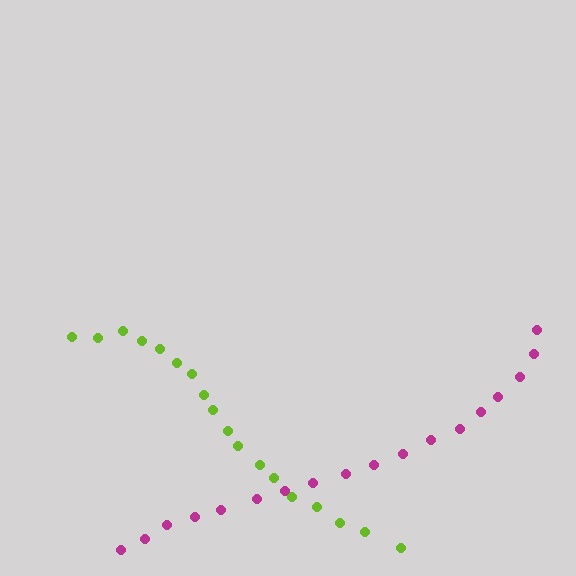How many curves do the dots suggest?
There are 2 distinct paths.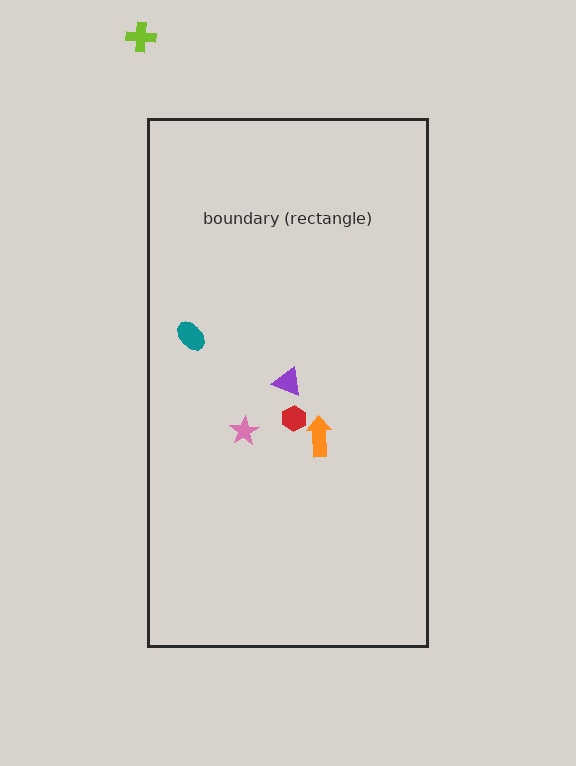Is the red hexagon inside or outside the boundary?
Inside.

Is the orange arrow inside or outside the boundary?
Inside.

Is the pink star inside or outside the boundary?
Inside.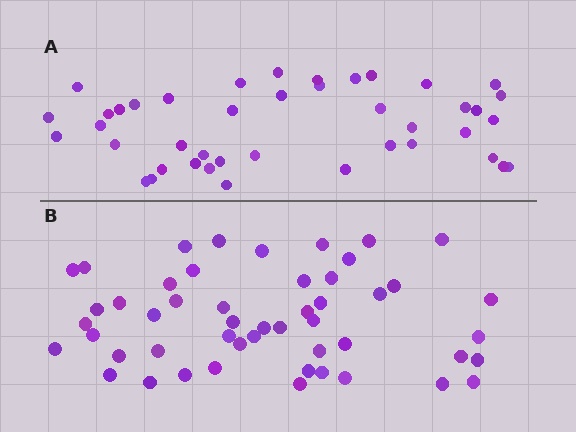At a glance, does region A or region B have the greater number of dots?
Region B (the bottom region) has more dots.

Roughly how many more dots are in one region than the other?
Region B has roughly 8 or so more dots than region A.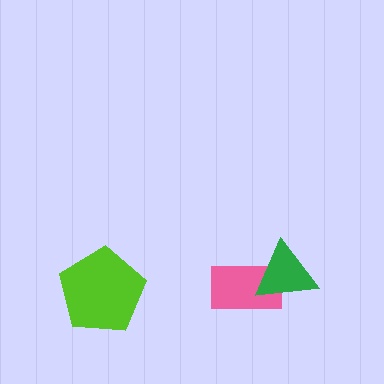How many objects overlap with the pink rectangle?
1 object overlaps with the pink rectangle.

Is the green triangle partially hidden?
No, no other shape covers it.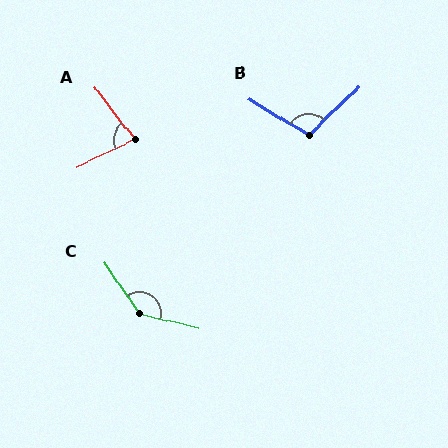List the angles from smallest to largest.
A (78°), B (105°), C (138°).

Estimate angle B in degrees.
Approximately 105 degrees.